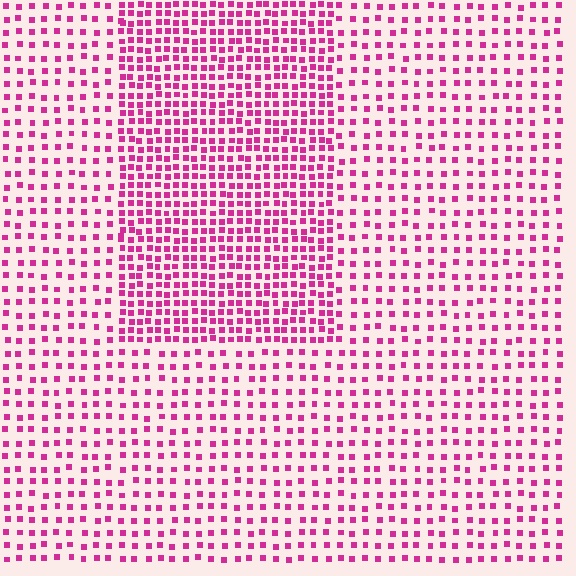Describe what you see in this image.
The image contains small magenta elements arranged at two different densities. A rectangle-shaped region is visible where the elements are more densely packed than the surrounding area.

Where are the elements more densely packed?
The elements are more densely packed inside the rectangle boundary.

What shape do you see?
I see a rectangle.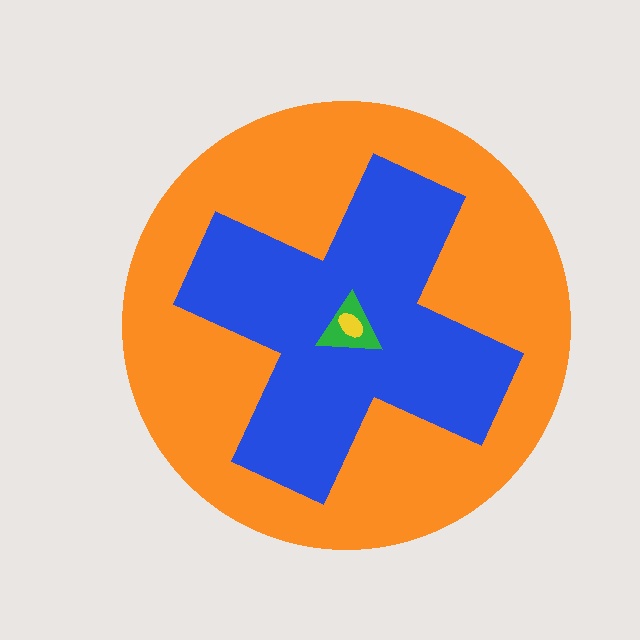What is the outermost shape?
The orange circle.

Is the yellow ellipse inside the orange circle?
Yes.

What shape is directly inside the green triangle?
The yellow ellipse.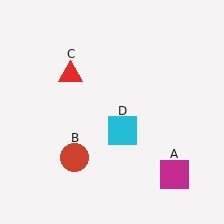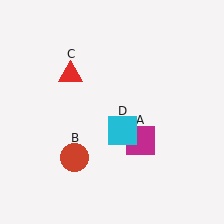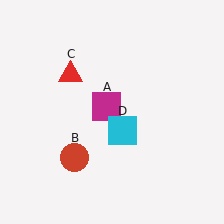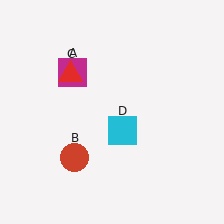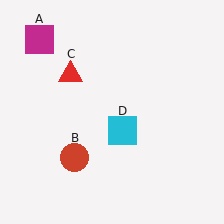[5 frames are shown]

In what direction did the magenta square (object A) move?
The magenta square (object A) moved up and to the left.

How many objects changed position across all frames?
1 object changed position: magenta square (object A).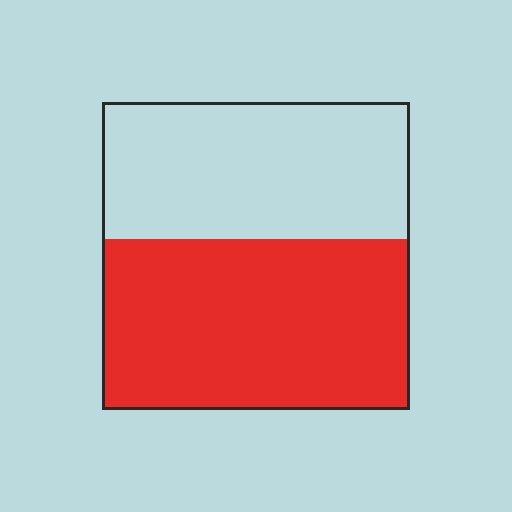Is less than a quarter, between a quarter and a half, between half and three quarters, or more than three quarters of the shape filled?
Between half and three quarters.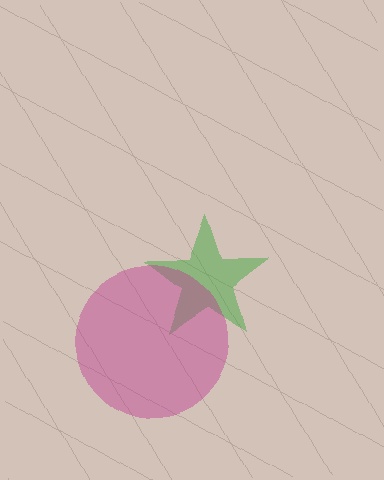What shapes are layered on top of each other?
The layered shapes are: a green star, a magenta circle.